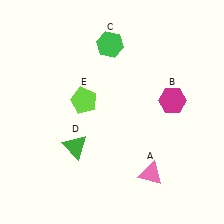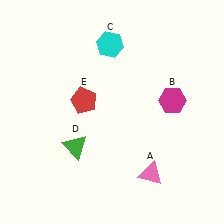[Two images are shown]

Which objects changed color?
C changed from green to cyan. E changed from lime to red.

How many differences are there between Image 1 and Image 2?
There are 2 differences between the two images.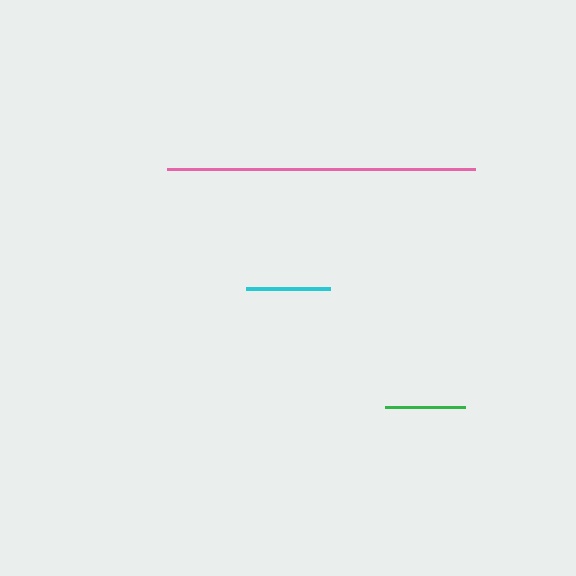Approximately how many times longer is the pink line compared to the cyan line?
The pink line is approximately 3.7 times the length of the cyan line.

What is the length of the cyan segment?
The cyan segment is approximately 84 pixels long.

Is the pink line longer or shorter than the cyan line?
The pink line is longer than the cyan line.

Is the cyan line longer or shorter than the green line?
The cyan line is longer than the green line.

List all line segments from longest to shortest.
From longest to shortest: pink, cyan, green.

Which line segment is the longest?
The pink line is the longest at approximately 308 pixels.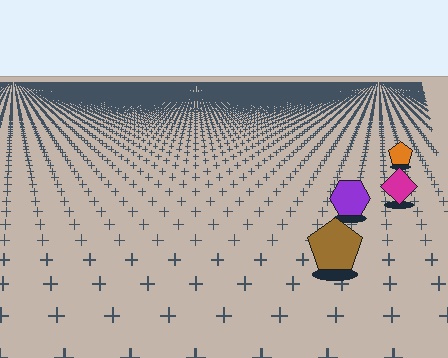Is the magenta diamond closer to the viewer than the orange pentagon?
Yes. The magenta diamond is closer — you can tell from the texture gradient: the ground texture is coarser near it.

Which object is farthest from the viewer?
The orange pentagon is farthest from the viewer. It appears smaller and the ground texture around it is denser.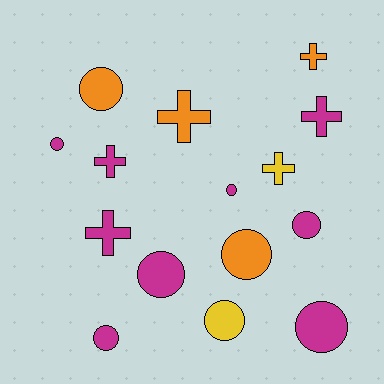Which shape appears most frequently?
Circle, with 9 objects.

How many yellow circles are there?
There is 1 yellow circle.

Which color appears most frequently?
Magenta, with 9 objects.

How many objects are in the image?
There are 15 objects.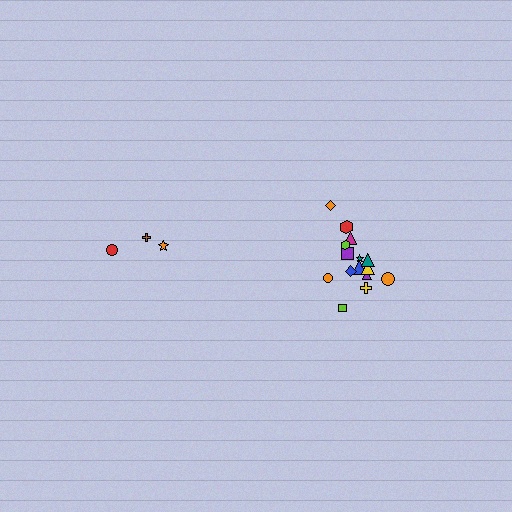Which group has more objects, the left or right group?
The right group.